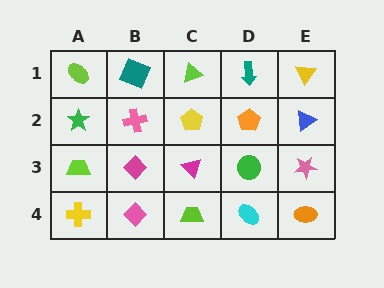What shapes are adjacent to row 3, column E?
A blue triangle (row 2, column E), an orange ellipse (row 4, column E), a green circle (row 3, column D).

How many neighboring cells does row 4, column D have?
3.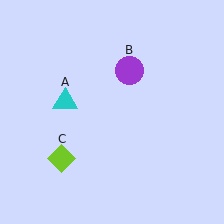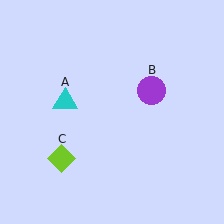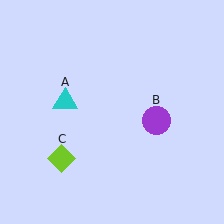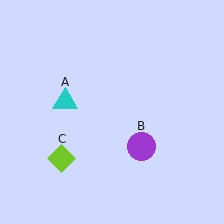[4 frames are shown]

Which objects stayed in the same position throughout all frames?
Cyan triangle (object A) and lime diamond (object C) remained stationary.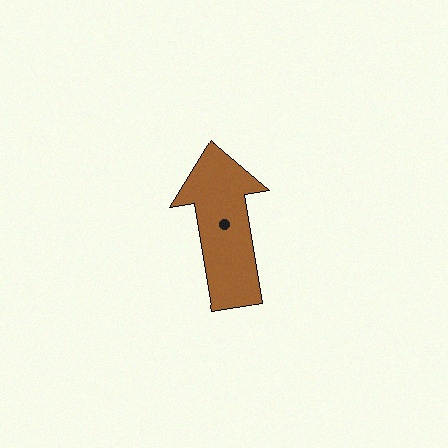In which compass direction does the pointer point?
North.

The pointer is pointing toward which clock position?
Roughly 12 o'clock.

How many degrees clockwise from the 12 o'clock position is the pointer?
Approximately 351 degrees.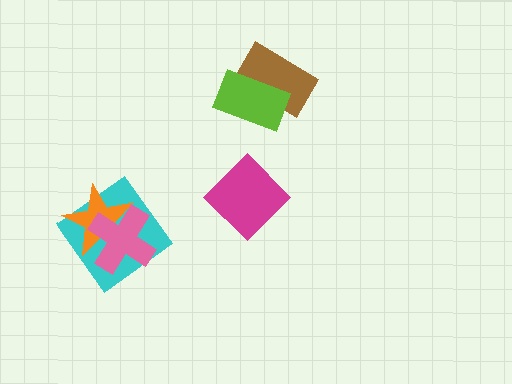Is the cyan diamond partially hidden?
Yes, it is partially covered by another shape.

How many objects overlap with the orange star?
2 objects overlap with the orange star.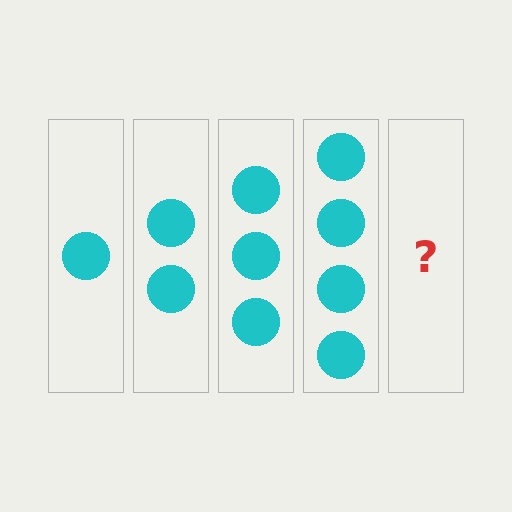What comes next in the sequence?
The next element should be 5 circles.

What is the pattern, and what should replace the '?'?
The pattern is that each step adds one more circle. The '?' should be 5 circles.